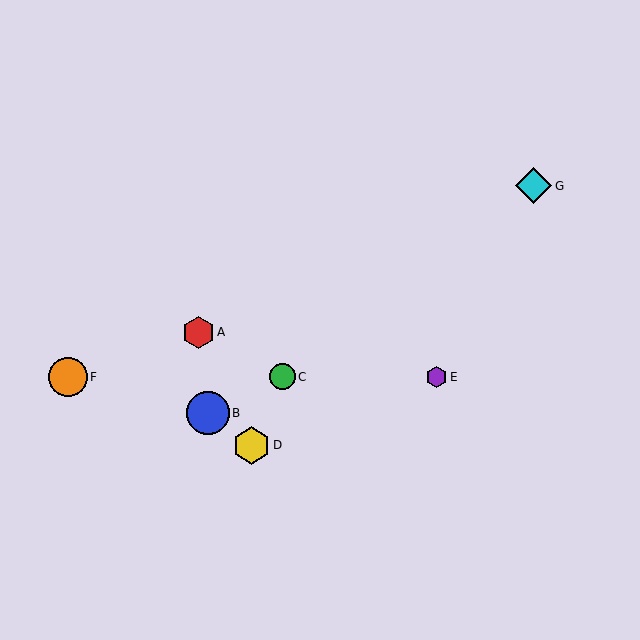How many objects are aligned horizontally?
3 objects (C, E, F) are aligned horizontally.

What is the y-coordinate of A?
Object A is at y≈332.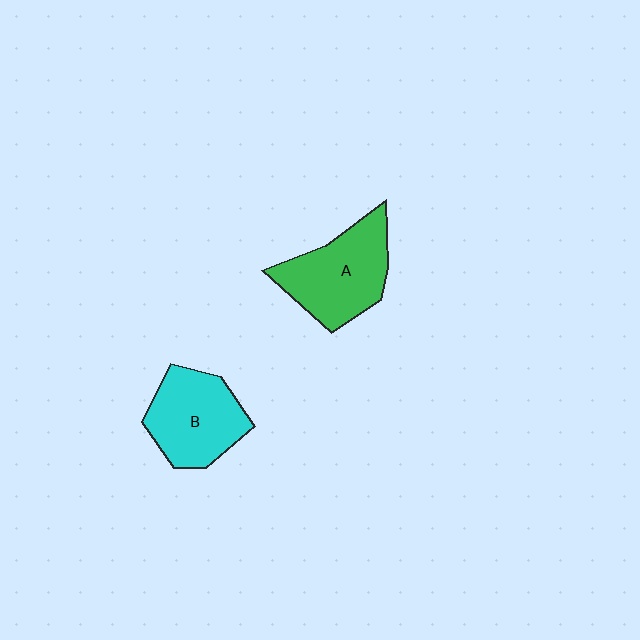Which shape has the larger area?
Shape A (green).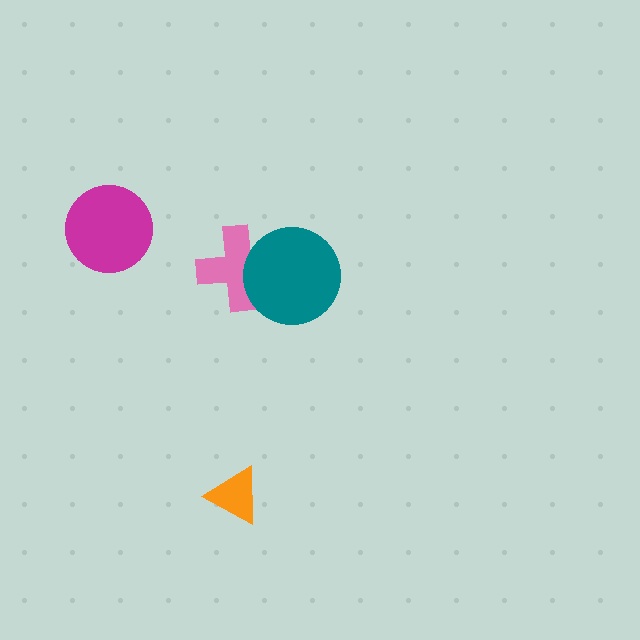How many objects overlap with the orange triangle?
0 objects overlap with the orange triangle.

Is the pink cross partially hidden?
Yes, it is partially covered by another shape.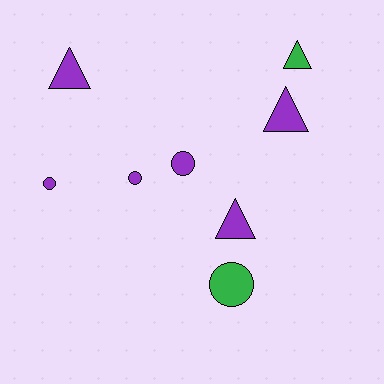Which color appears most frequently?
Purple, with 6 objects.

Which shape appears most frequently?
Triangle, with 4 objects.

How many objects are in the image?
There are 8 objects.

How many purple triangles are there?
There are 3 purple triangles.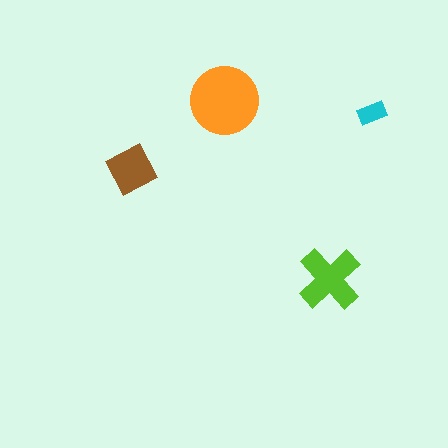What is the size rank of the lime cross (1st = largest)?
2nd.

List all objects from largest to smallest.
The orange circle, the lime cross, the brown diamond, the cyan rectangle.